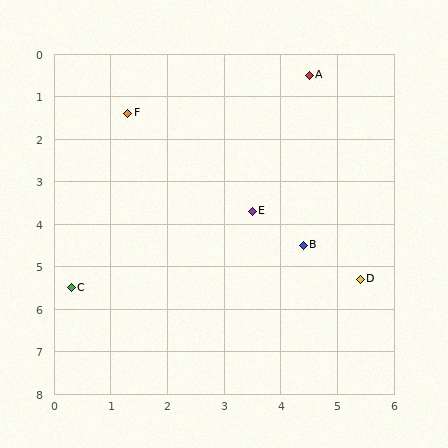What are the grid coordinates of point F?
Point F is at approximately (1.3, 1.4).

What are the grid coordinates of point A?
Point A is at approximately (4.5, 0.5).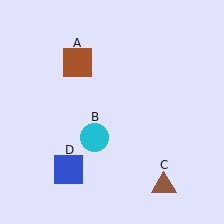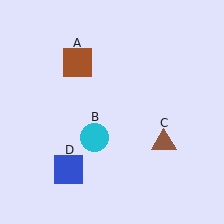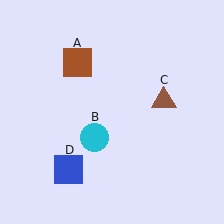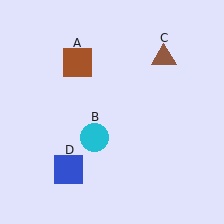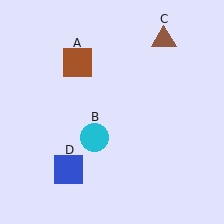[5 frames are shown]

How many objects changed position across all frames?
1 object changed position: brown triangle (object C).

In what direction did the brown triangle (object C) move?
The brown triangle (object C) moved up.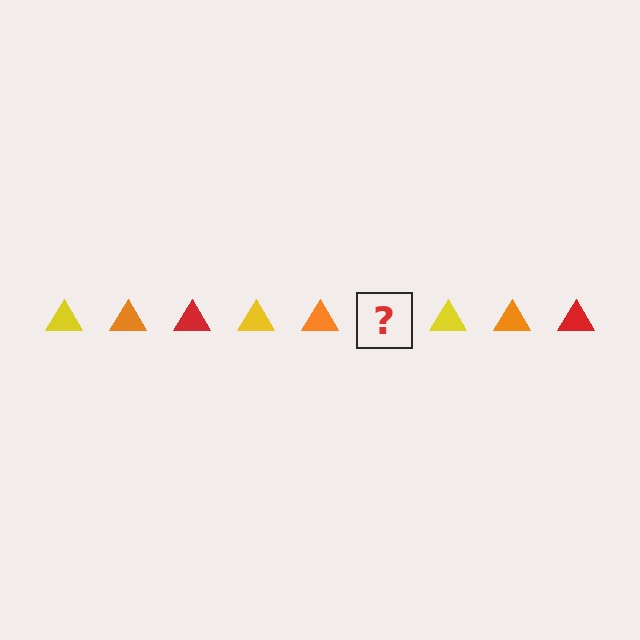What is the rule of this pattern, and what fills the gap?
The rule is that the pattern cycles through yellow, orange, red triangles. The gap should be filled with a red triangle.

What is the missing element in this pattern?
The missing element is a red triangle.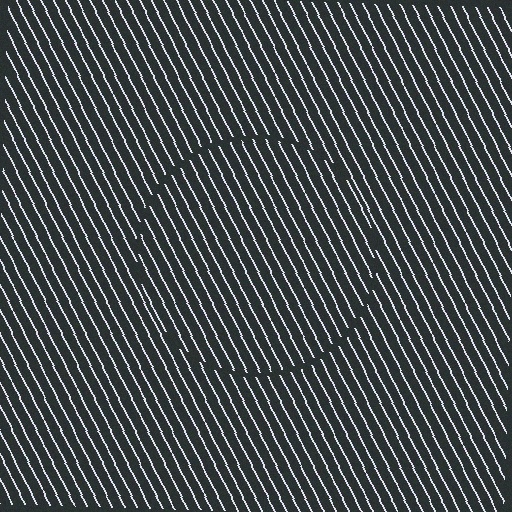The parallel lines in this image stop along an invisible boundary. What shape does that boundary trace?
An illusory circle. The interior of the shape contains the same grating, shifted by half a period — the contour is defined by the phase discontinuity where line-ends from the inner and outer gratings abut.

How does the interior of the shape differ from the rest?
The interior of the shape contains the same grating, shifted by half a period — the contour is defined by the phase discontinuity where line-ends from the inner and outer gratings abut.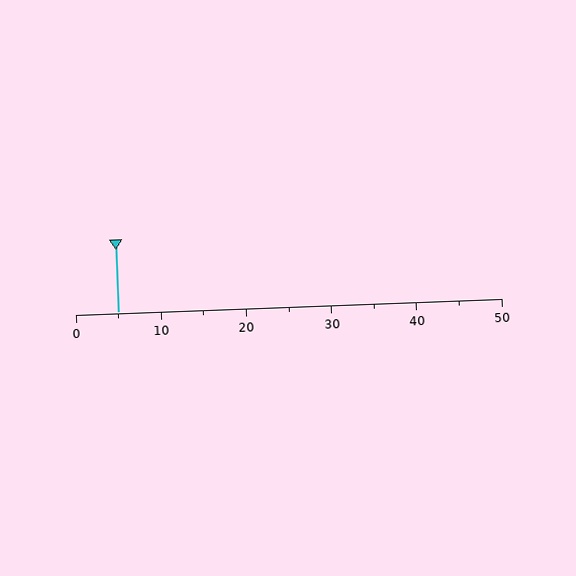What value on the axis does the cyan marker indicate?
The marker indicates approximately 5.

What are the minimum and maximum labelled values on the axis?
The axis runs from 0 to 50.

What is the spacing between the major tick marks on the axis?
The major ticks are spaced 10 apart.